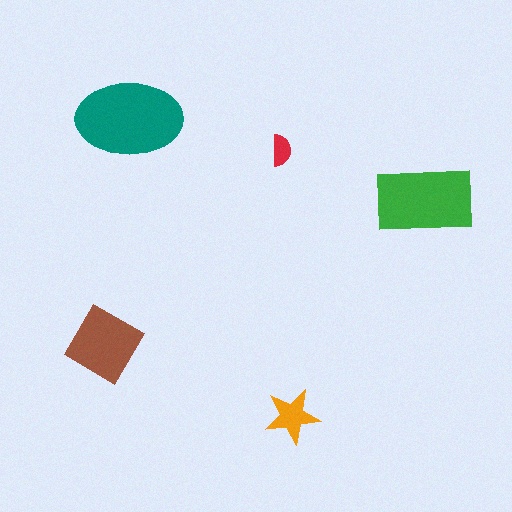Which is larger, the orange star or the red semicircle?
The orange star.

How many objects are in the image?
There are 5 objects in the image.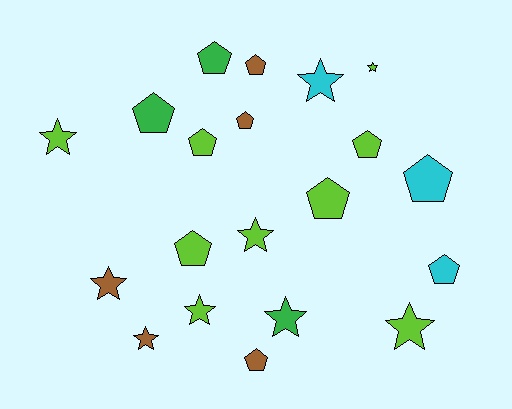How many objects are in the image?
There are 20 objects.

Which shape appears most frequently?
Pentagon, with 11 objects.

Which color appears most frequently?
Lime, with 9 objects.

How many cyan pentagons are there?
There are 2 cyan pentagons.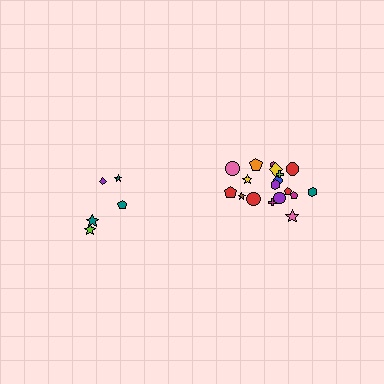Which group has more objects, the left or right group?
The right group.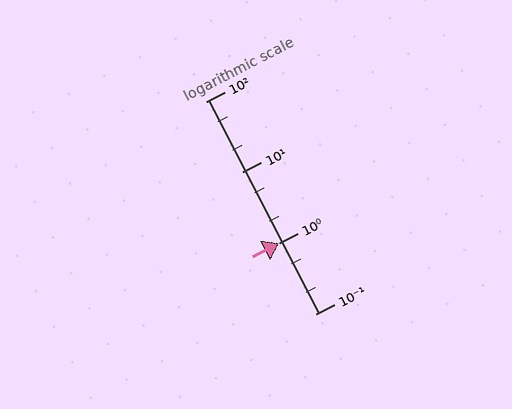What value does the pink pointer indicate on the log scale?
The pointer indicates approximately 0.99.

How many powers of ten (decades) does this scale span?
The scale spans 3 decades, from 0.1 to 100.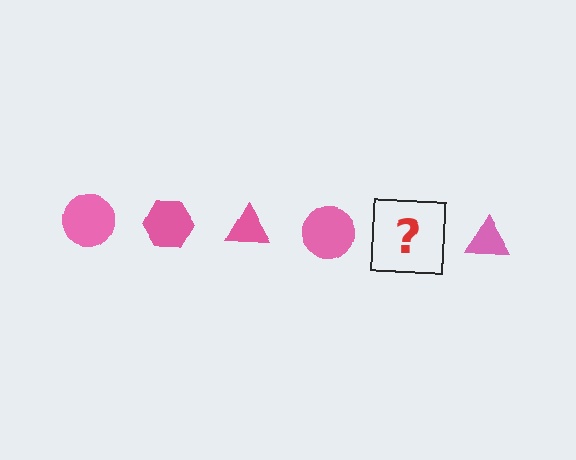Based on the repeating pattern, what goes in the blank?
The blank should be a pink hexagon.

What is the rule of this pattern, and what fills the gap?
The rule is that the pattern cycles through circle, hexagon, triangle shapes in pink. The gap should be filled with a pink hexagon.